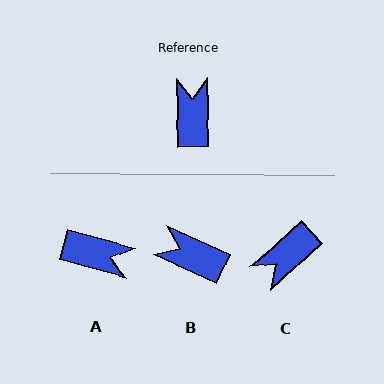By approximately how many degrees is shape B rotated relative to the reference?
Approximately 64 degrees counter-clockwise.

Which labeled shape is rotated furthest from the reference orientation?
C, about 131 degrees away.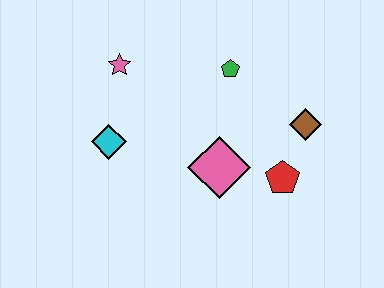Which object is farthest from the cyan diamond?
The brown diamond is farthest from the cyan diamond.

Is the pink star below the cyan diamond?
No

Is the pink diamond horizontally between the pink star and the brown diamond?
Yes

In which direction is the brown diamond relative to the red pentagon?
The brown diamond is above the red pentagon.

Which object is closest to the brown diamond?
The red pentagon is closest to the brown diamond.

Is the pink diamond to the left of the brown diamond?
Yes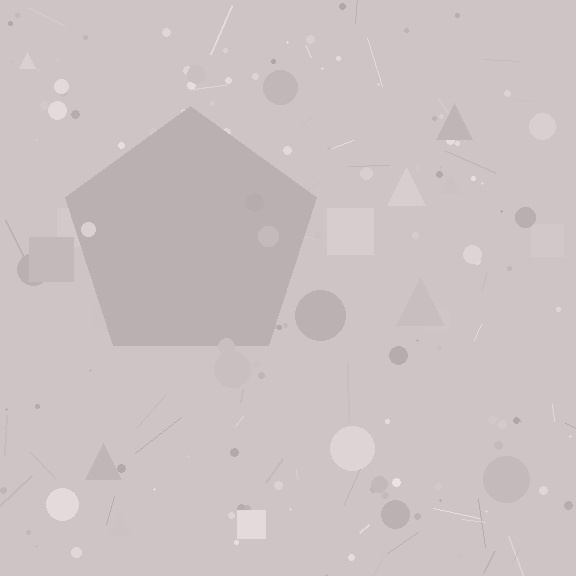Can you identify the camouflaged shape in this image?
The camouflaged shape is a pentagon.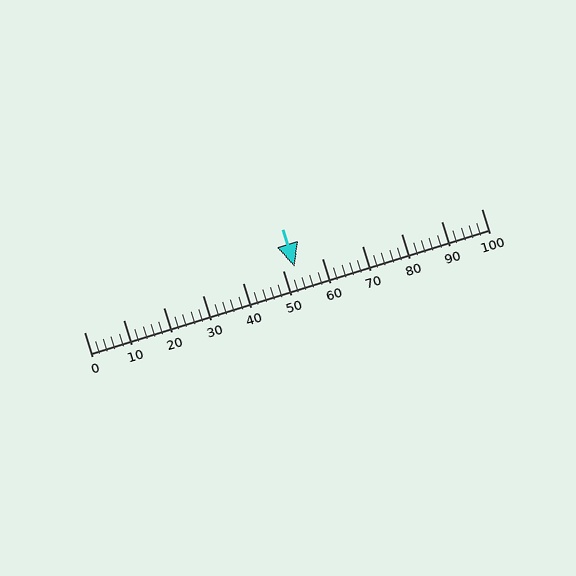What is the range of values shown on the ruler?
The ruler shows values from 0 to 100.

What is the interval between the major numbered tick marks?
The major tick marks are spaced 10 units apart.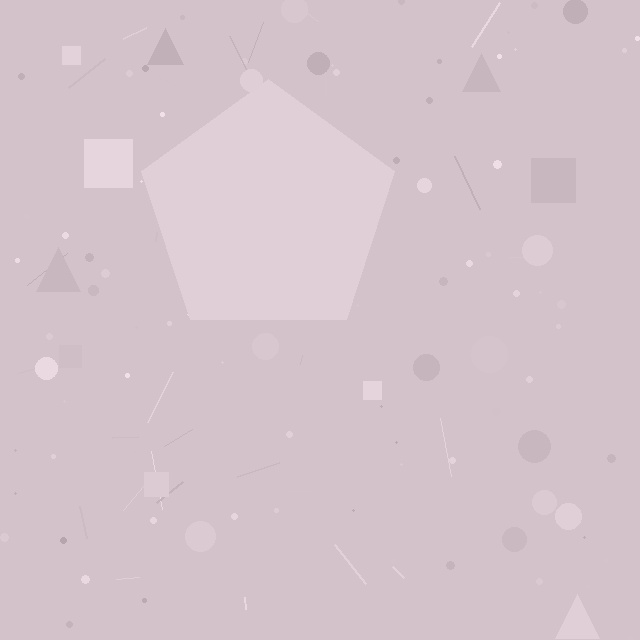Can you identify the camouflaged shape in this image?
The camouflaged shape is a pentagon.